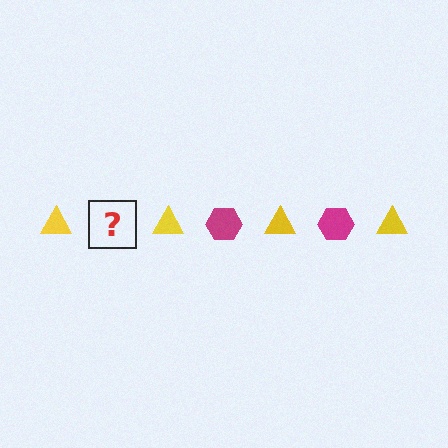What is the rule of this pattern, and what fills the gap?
The rule is that the pattern alternates between yellow triangle and magenta hexagon. The gap should be filled with a magenta hexagon.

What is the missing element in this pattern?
The missing element is a magenta hexagon.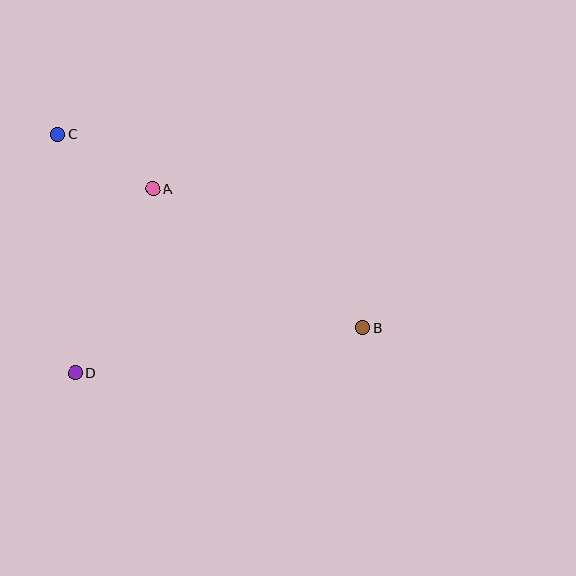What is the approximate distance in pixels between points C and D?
The distance between C and D is approximately 239 pixels.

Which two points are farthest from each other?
Points B and C are farthest from each other.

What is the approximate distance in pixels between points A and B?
The distance between A and B is approximately 252 pixels.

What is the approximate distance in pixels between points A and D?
The distance between A and D is approximately 199 pixels.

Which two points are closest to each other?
Points A and C are closest to each other.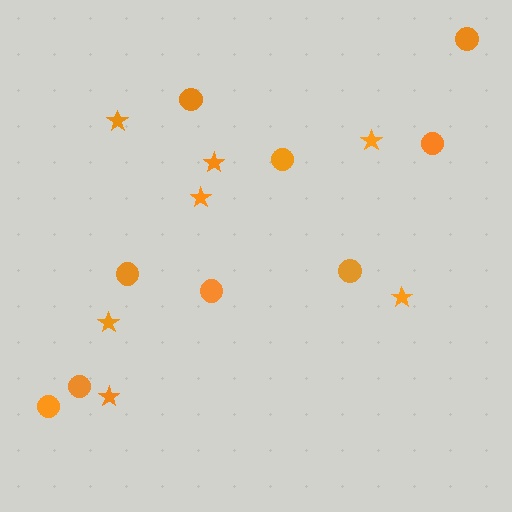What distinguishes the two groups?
There are 2 groups: one group of circles (9) and one group of stars (7).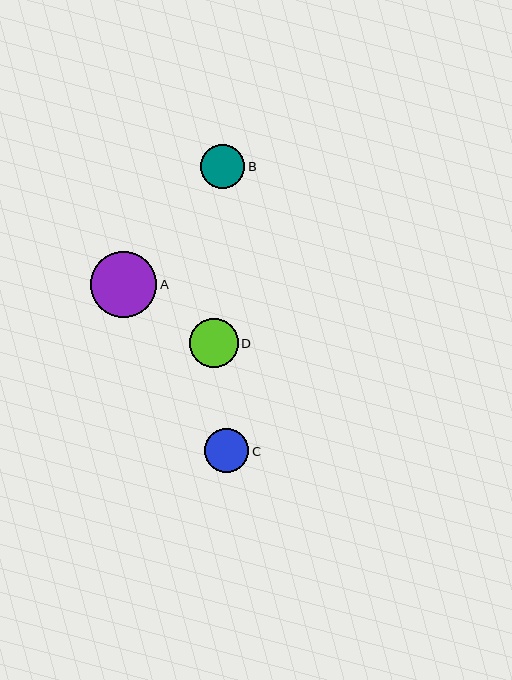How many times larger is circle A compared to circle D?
Circle A is approximately 1.4 times the size of circle D.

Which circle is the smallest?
Circle B is the smallest with a size of approximately 44 pixels.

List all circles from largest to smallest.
From largest to smallest: A, D, C, B.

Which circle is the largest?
Circle A is the largest with a size of approximately 67 pixels.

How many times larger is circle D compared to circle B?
Circle D is approximately 1.1 times the size of circle B.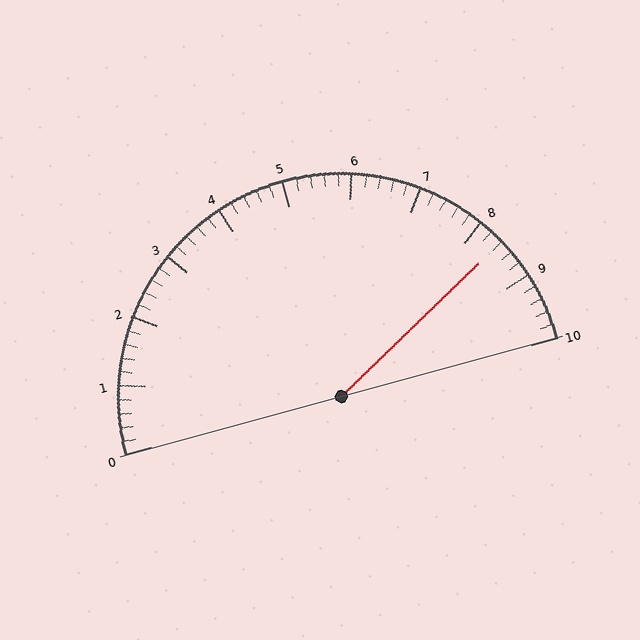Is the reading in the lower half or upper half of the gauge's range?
The reading is in the upper half of the range (0 to 10).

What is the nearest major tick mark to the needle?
The nearest major tick mark is 8.